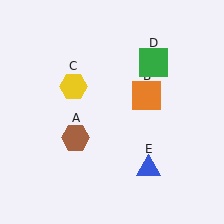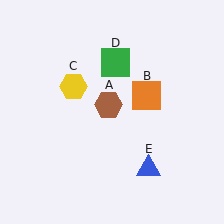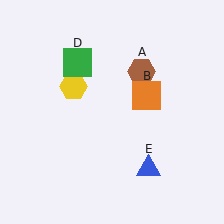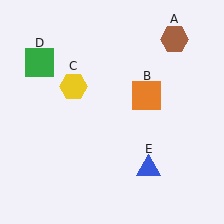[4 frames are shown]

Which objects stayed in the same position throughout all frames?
Orange square (object B) and yellow hexagon (object C) and blue triangle (object E) remained stationary.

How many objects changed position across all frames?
2 objects changed position: brown hexagon (object A), green square (object D).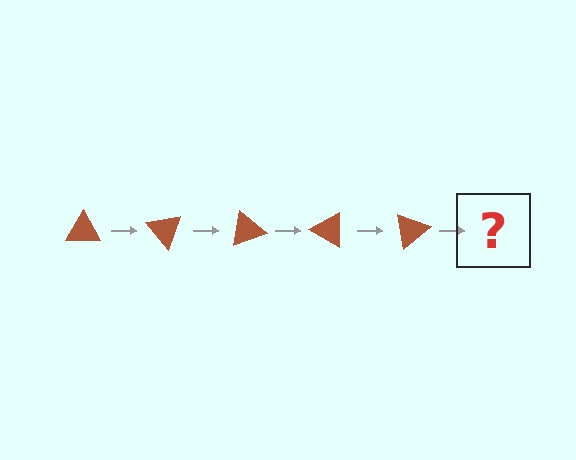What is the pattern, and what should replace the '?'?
The pattern is that the triangle rotates 50 degrees each step. The '?' should be a brown triangle rotated 250 degrees.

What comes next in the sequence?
The next element should be a brown triangle rotated 250 degrees.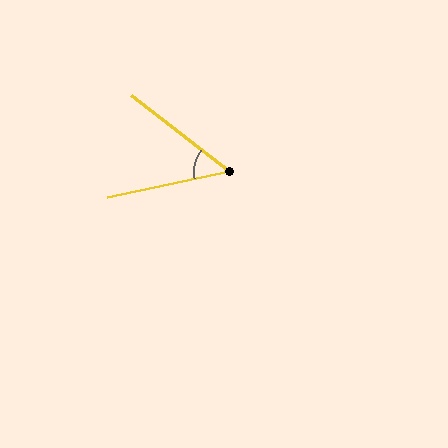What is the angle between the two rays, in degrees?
Approximately 50 degrees.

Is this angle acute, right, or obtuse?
It is acute.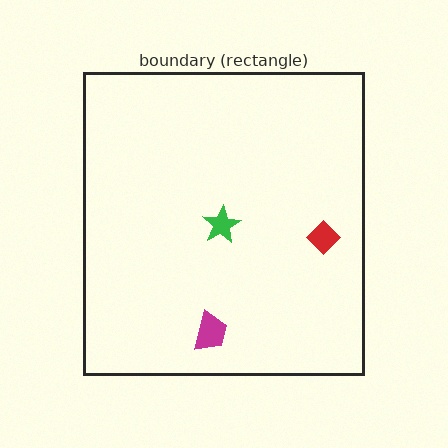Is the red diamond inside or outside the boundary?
Inside.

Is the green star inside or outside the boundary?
Inside.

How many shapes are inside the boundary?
3 inside, 0 outside.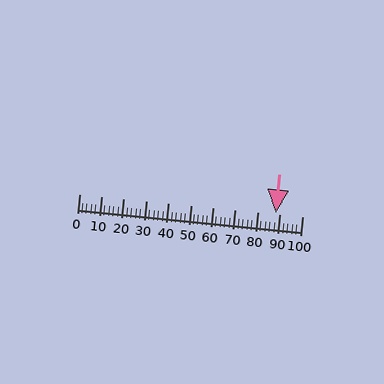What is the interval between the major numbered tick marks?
The major tick marks are spaced 10 units apart.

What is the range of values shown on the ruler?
The ruler shows values from 0 to 100.